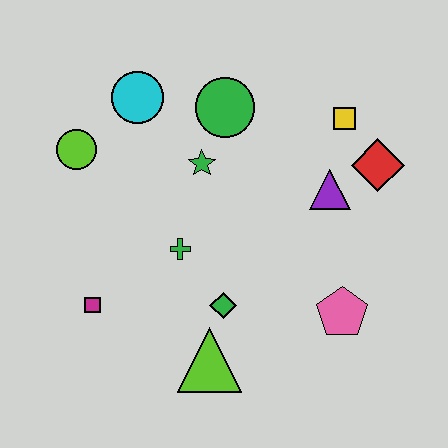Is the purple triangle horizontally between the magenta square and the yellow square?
Yes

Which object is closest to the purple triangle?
The red diamond is closest to the purple triangle.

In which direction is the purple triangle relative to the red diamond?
The purple triangle is to the left of the red diamond.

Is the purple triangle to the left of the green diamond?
No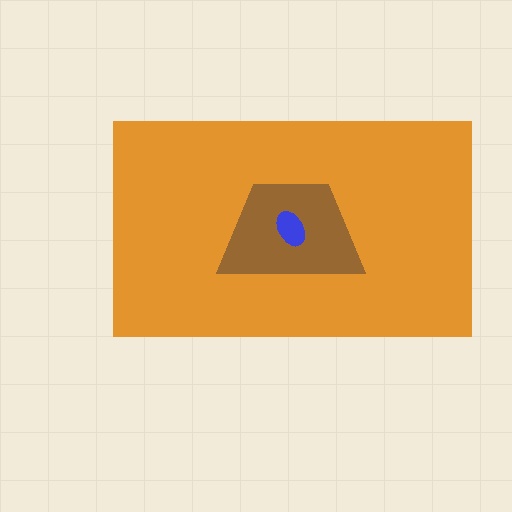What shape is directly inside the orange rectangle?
The brown trapezoid.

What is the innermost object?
The blue ellipse.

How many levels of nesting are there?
3.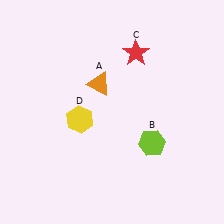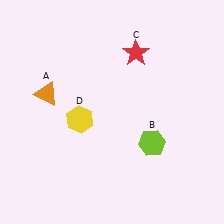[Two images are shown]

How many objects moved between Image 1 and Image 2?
1 object moved between the two images.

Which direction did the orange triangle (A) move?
The orange triangle (A) moved left.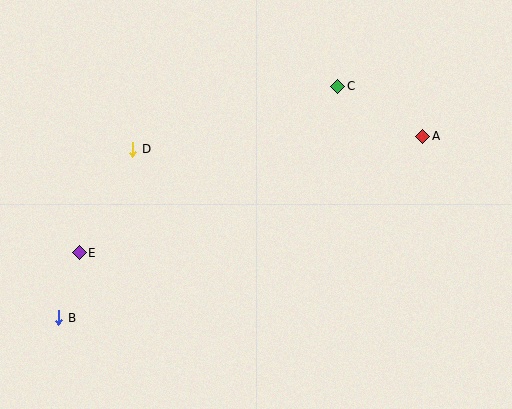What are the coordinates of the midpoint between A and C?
The midpoint between A and C is at (380, 111).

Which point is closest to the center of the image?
Point D at (133, 149) is closest to the center.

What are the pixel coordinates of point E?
Point E is at (79, 253).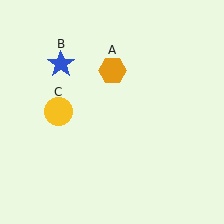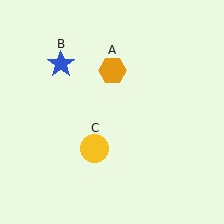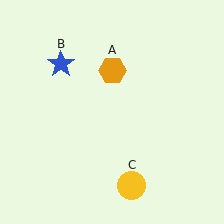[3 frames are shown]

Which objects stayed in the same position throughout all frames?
Orange hexagon (object A) and blue star (object B) remained stationary.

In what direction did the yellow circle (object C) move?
The yellow circle (object C) moved down and to the right.